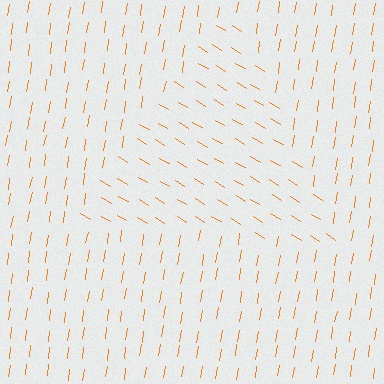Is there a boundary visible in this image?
Yes, there is a texture boundary formed by a change in line orientation.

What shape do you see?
I see a triangle.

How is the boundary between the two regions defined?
The boundary is defined purely by a change in line orientation (approximately 68 degrees difference). All lines are the same color and thickness.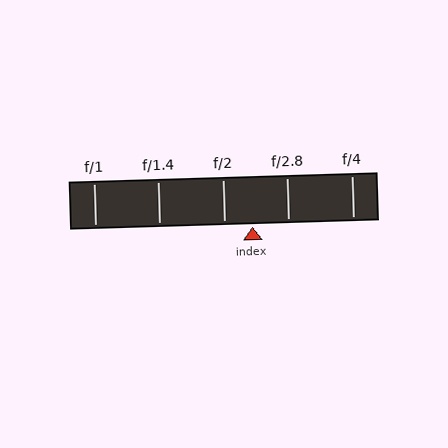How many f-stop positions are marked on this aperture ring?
There are 5 f-stop positions marked.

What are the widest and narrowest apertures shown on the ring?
The widest aperture shown is f/1 and the narrowest is f/4.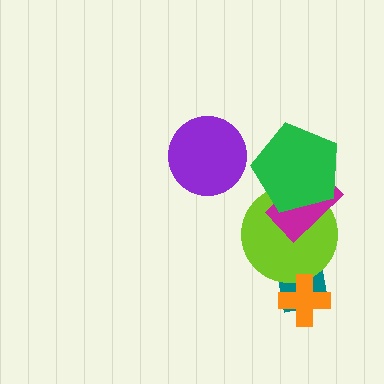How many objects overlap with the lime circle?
3 objects overlap with the lime circle.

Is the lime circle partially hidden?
Yes, it is partially covered by another shape.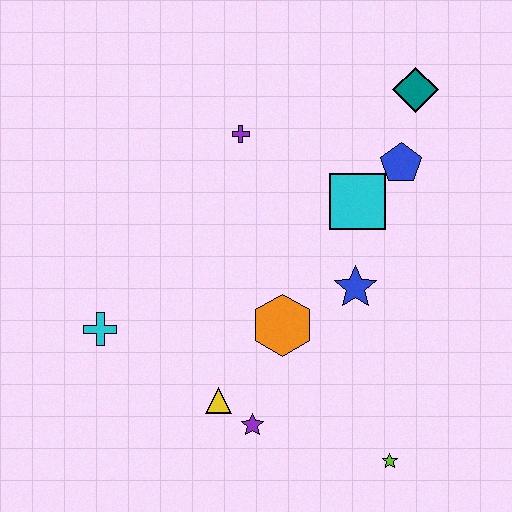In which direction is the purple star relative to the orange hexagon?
The purple star is below the orange hexagon.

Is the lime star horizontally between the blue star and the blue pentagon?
Yes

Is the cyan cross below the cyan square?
Yes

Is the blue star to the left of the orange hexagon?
No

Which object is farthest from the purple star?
The teal diamond is farthest from the purple star.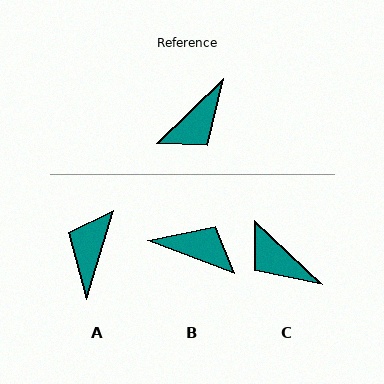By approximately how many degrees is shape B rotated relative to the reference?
Approximately 115 degrees counter-clockwise.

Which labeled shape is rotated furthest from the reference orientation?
A, about 152 degrees away.